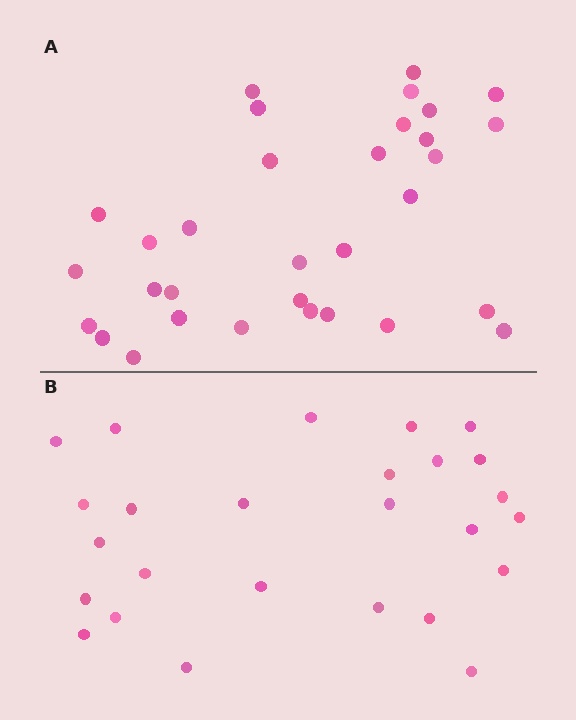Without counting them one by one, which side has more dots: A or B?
Region A (the top region) has more dots.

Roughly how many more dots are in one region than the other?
Region A has about 6 more dots than region B.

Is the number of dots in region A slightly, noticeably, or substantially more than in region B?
Region A has only slightly more — the two regions are fairly close. The ratio is roughly 1.2 to 1.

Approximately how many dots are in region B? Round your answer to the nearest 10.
About 30 dots. (The exact count is 26, which rounds to 30.)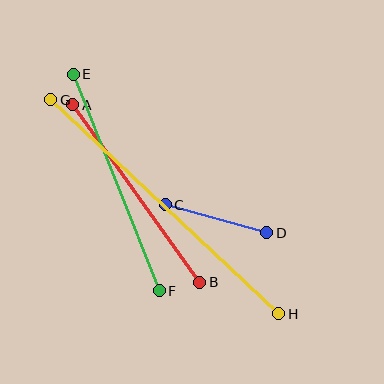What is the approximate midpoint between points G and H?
The midpoint is at approximately (165, 207) pixels.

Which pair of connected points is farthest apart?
Points G and H are farthest apart.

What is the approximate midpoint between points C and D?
The midpoint is at approximately (216, 219) pixels.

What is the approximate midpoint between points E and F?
The midpoint is at approximately (116, 183) pixels.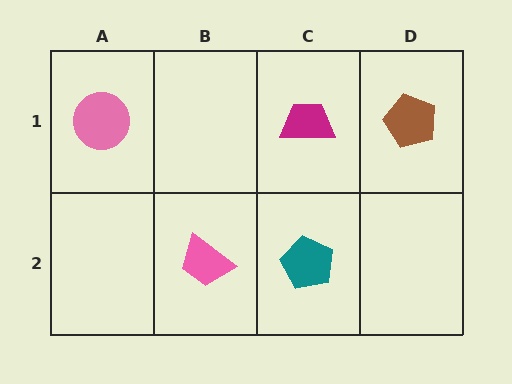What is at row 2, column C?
A teal pentagon.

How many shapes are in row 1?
3 shapes.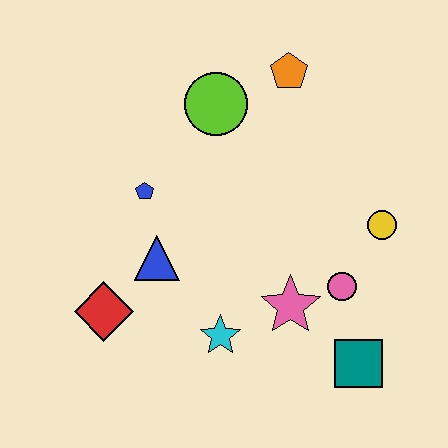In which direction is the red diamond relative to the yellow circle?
The red diamond is to the left of the yellow circle.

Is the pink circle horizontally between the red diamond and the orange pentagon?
No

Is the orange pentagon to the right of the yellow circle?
No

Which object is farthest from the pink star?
The orange pentagon is farthest from the pink star.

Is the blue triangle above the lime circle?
No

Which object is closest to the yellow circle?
The pink circle is closest to the yellow circle.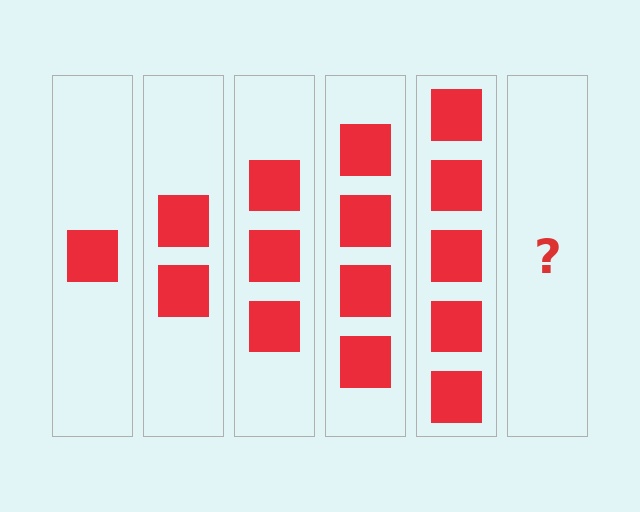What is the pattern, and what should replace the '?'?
The pattern is that each step adds one more square. The '?' should be 6 squares.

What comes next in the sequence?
The next element should be 6 squares.